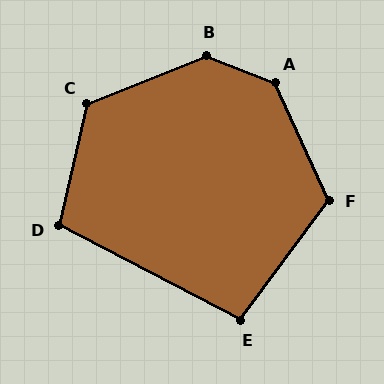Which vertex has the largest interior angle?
B, at approximately 136 degrees.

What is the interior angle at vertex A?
Approximately 136 degrees (obtuse).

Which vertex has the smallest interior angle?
E, at approximately 99 degrees.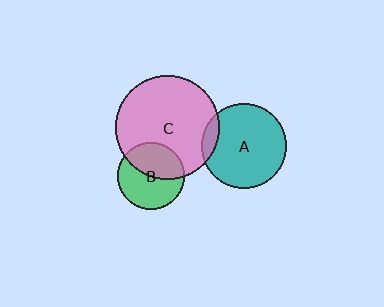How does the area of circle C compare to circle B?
Approximately 2.4 times.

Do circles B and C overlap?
Yes.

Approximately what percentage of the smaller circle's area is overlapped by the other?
Approximately 45%.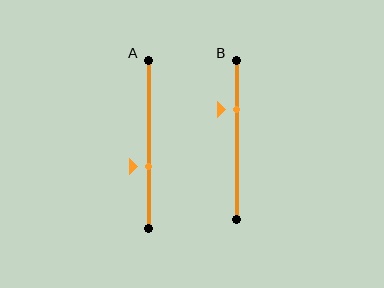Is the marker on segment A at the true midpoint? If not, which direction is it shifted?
No, the marker on segment A is shifted downward by about 13% of the segment length.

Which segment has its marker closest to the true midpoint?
Segment A has its marker closest to the true midpoint.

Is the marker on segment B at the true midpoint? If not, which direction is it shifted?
No, the marker on segment B is shifted upward by about 19% of the segment length.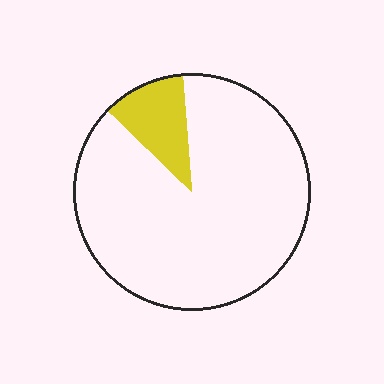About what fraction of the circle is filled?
About one eighth (1/8).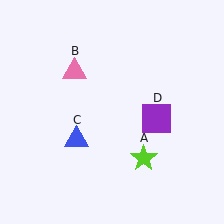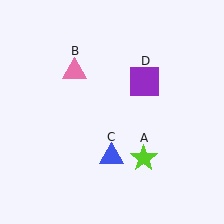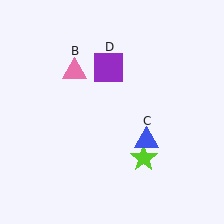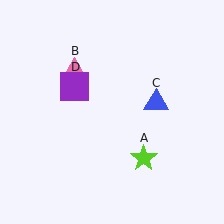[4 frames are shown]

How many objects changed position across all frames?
2 objects changed position: blue triangle (object C), purple square (object D).